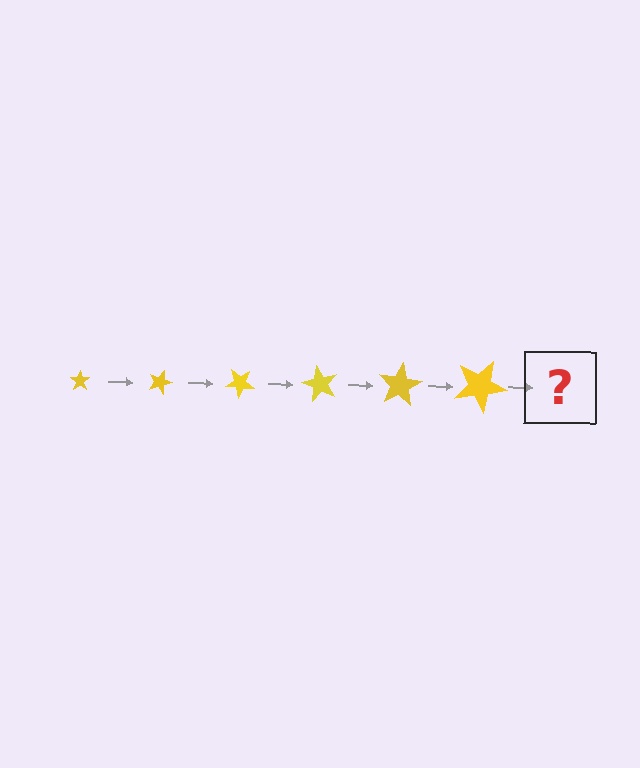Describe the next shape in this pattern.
It should be a star, larger than the previous one and rotated 120 degrees from the start.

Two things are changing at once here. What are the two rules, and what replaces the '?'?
The two rules are that the star grows larger each step and it rotates 20 degrees each step. The '?' should be a star, larger than the previous one and rotated 120 degrees from the start.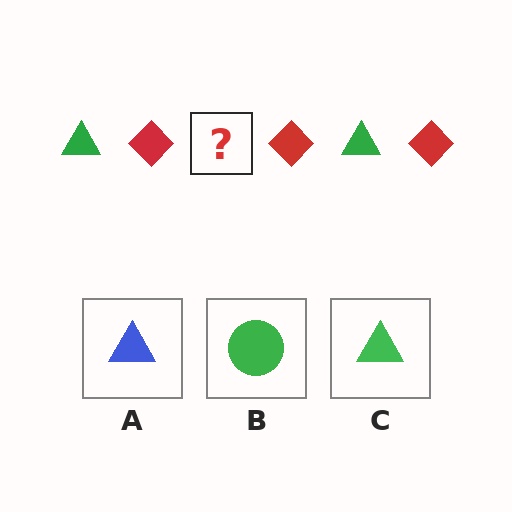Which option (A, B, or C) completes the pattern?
C.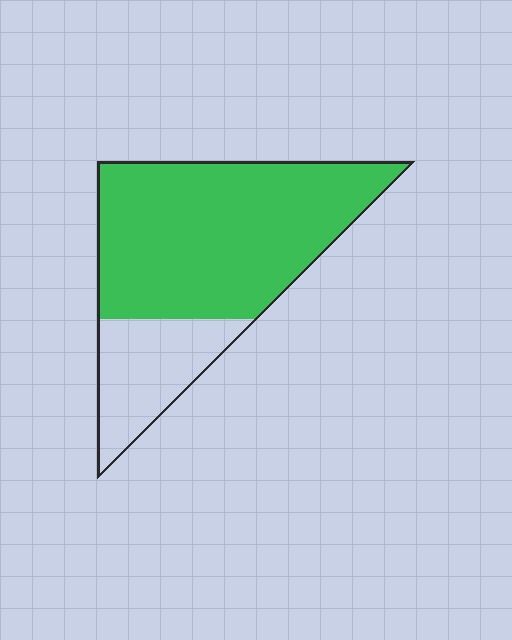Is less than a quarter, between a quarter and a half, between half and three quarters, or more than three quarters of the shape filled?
Between half and three quarters.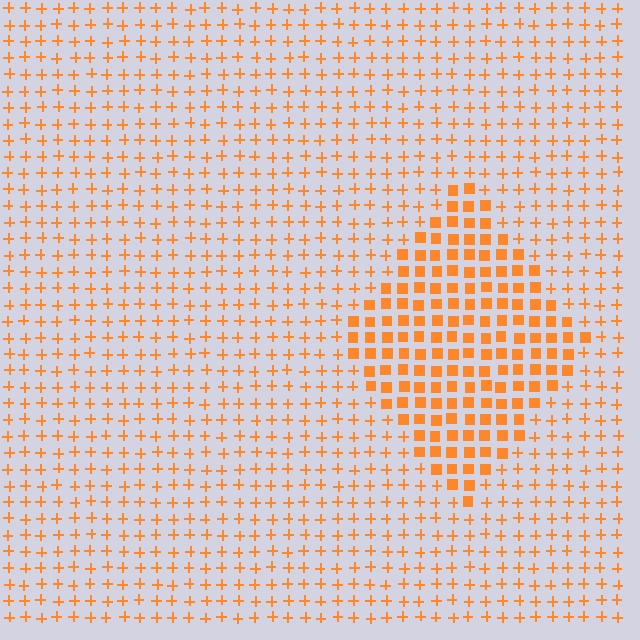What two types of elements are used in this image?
The image uses squares inside the diamond region and plus signs outside it.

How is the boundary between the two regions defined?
The boundary is defined by a change in element shape: squares inside vs. plus signs outside. All elements share the same color and spacing.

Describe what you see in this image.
The image is filled with small orange elements arranged in a uniform grid. A diamond-shaped region contains squares, while the surrounding area contains plus signs. The boundary is defined purely by the change in element shape.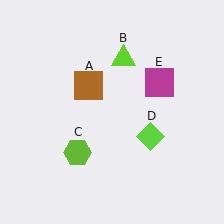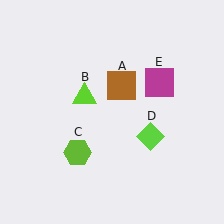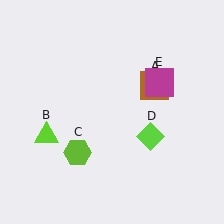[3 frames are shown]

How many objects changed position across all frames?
2 objects changed position: brown square (object A), lime triangle (object B).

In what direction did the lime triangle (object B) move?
The lime triangle (object B) moved down and to the left.